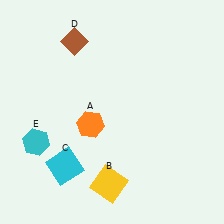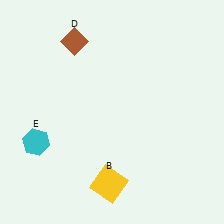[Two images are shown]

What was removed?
The cyan square (C), the orange hexagon (A) were removed in Image 2.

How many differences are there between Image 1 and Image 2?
There are 2 differences between the two images.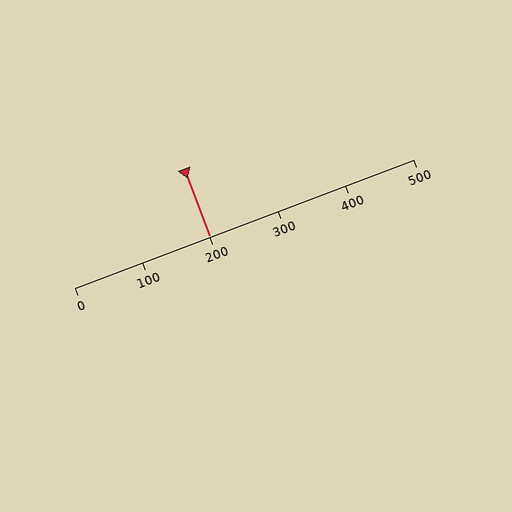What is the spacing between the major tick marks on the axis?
The major ticks are spaced 100 apart.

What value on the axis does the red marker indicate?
The marker indicates approximately 200.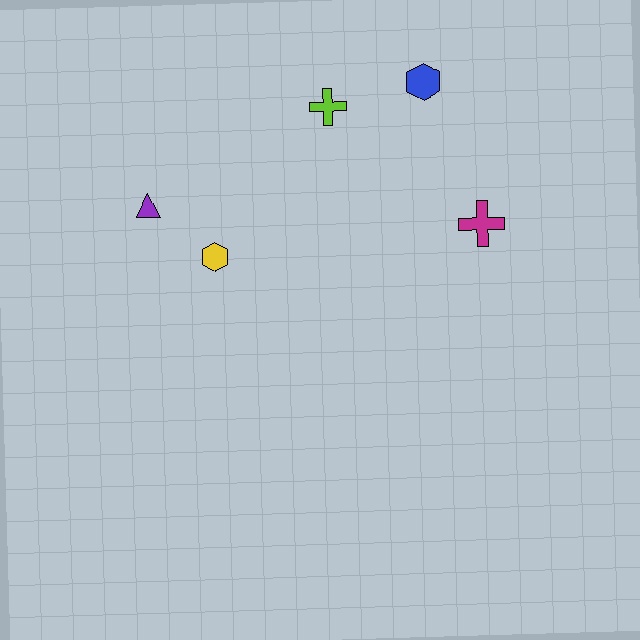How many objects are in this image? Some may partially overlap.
There are 5 objects.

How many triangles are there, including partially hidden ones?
There is 1 triangle.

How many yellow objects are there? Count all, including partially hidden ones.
There is 1 yellow object.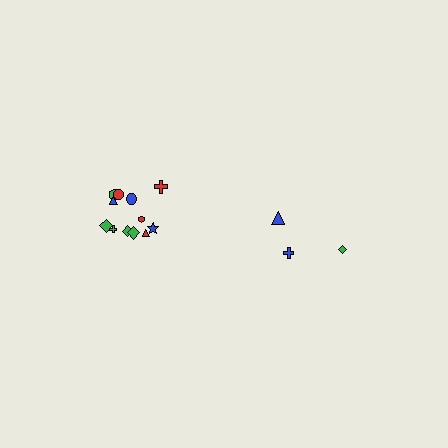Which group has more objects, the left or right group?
The left group.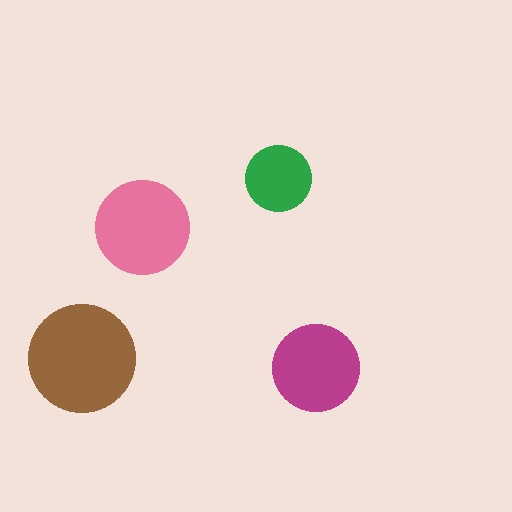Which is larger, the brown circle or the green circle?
The brown one.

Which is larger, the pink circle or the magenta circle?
The pink one.